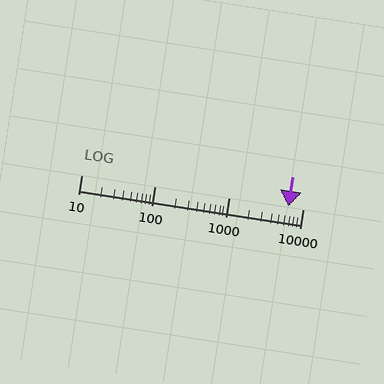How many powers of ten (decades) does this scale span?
The scale spans 3 decades, from 10 to 10000.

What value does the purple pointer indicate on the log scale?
The pointer indicates approximately 6400.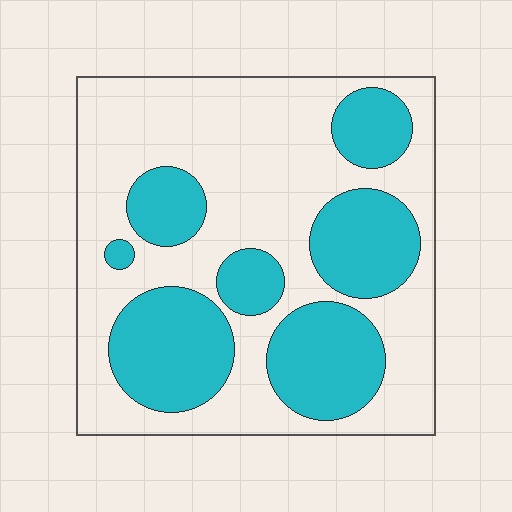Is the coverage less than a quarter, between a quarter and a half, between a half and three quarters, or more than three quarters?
Between a quarter and a half.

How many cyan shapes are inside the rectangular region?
7.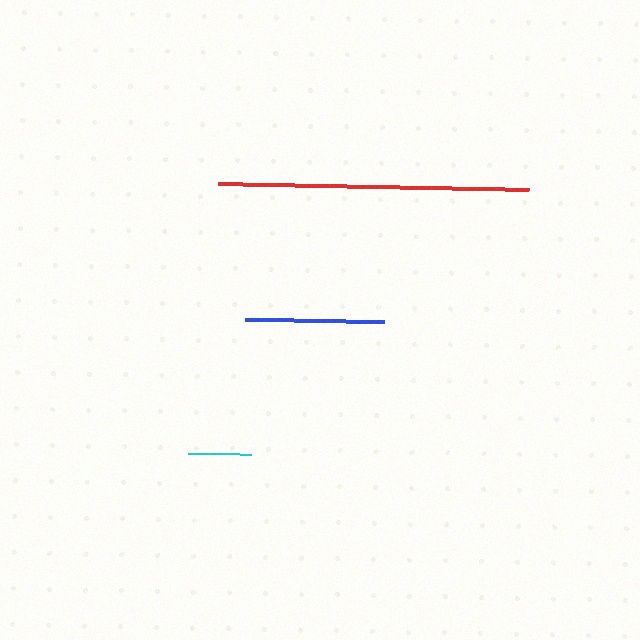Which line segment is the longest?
The red line is the longest at approximately 311 pixels.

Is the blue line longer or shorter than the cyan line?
The blue line is longer than the cyan line.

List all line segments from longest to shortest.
From longest to shortest: red, blue, cyan.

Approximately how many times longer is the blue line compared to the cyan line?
The blue line is approximately 2.2 times the length of the cyan line.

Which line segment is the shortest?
The cyan line is the shortest at approximately 64 pixels.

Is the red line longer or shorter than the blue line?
The red line is longer than the blue line.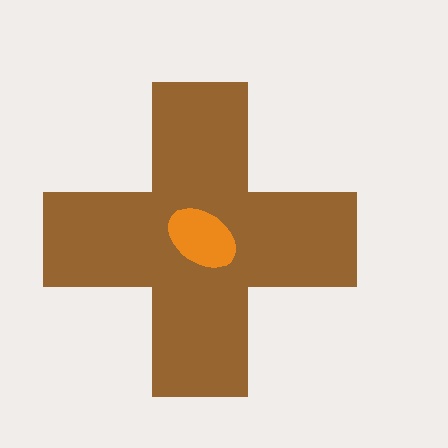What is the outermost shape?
The brown cross.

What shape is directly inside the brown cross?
The orange ellipse.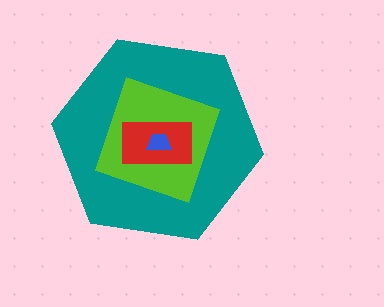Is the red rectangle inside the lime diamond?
Yes.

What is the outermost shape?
The teal hexagon.